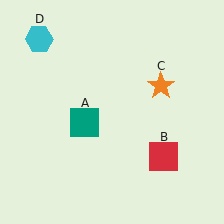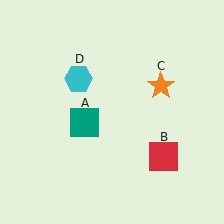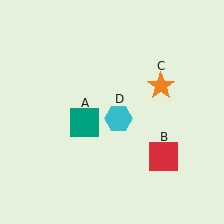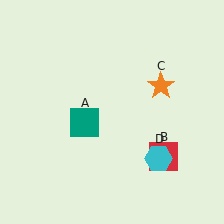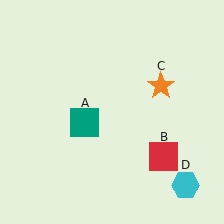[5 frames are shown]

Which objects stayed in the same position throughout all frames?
Teal square (object A) and red square (object B) and orange star (object C) remained stationary.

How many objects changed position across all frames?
1 object changed position: cyan hexagon (object D).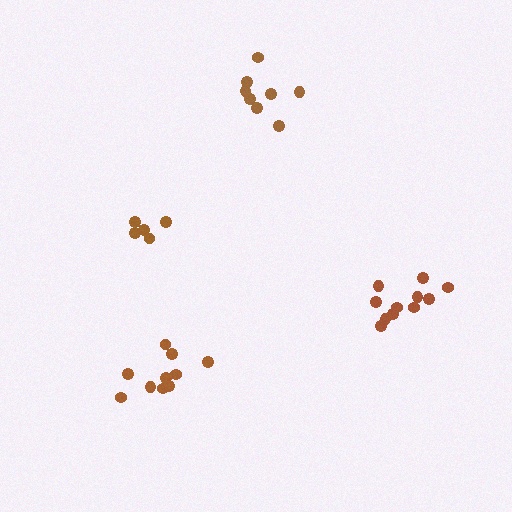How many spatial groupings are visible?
There are 4 spatial groupings.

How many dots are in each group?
Group 1: 5 dots, Group 2: 10 dots, Group 3: 8 dots, Group 4: 11 dots (34 total).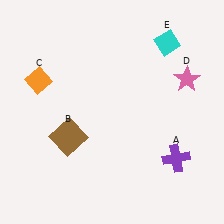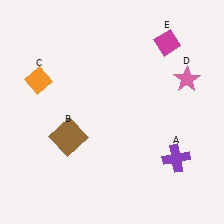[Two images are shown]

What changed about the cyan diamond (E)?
In Image 1, E is cyan. In Image 2, it changed to magenta.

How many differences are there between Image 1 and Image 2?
There is 1 difference between the two images.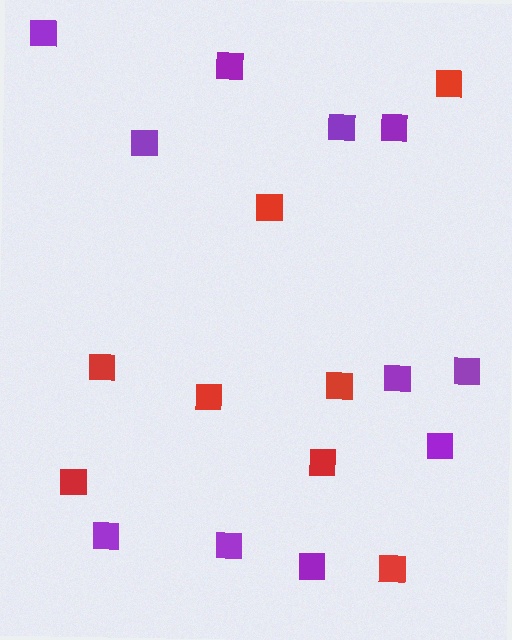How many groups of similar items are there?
There are 2 groups: one group of red squares (8) and one group of purple squares (11).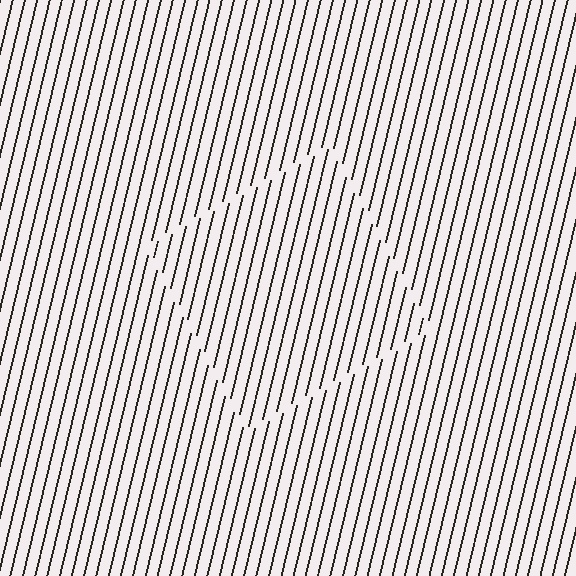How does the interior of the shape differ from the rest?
The interior of the shape contains the same grating, shifted by half a period — the contour is defined by the phase discontinuity where line-ends from the inner and outer gratings abut.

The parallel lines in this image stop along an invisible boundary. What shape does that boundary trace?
An illusory square. The interior of the shape contains the same grating, shifted by half a period — the contour is defined by the phase discontinuity where line-ends from the inner and outer gratings abut.